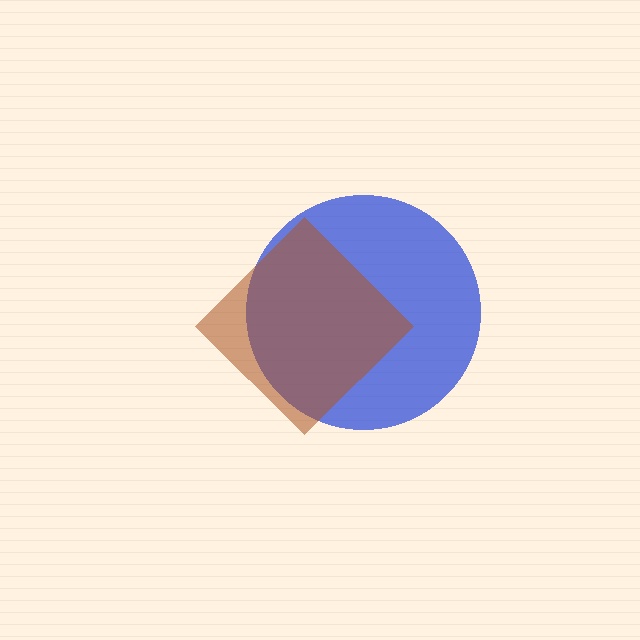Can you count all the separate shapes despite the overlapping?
Yes, there are 2 separate shapes.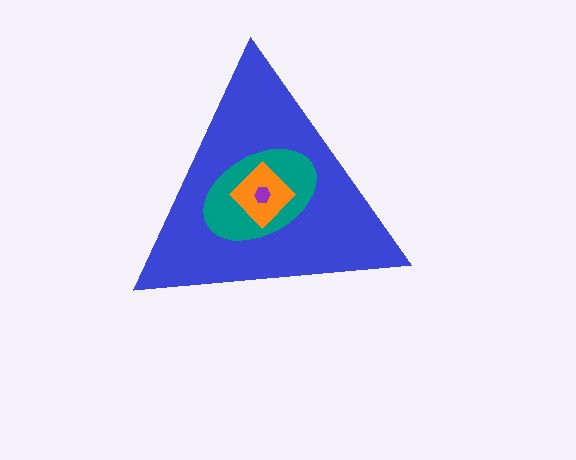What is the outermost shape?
The blue triangle.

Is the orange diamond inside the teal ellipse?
Yes.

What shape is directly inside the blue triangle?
The teal ellipse.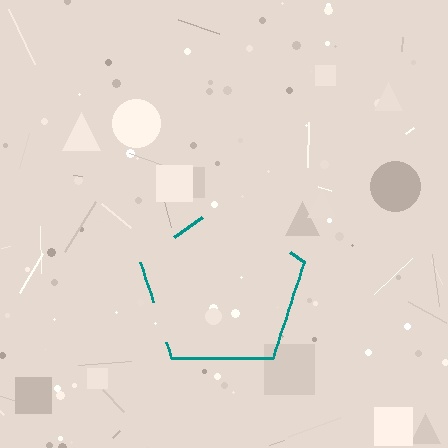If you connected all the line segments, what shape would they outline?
They would outline a pentagon.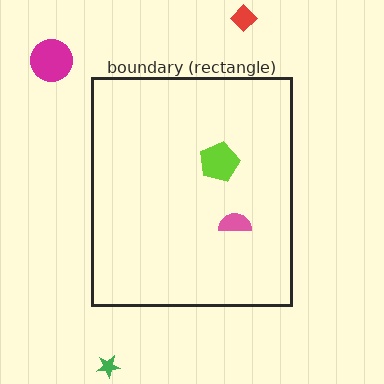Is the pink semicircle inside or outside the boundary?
Inside.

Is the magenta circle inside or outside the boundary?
Outside.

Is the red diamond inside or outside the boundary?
Outside.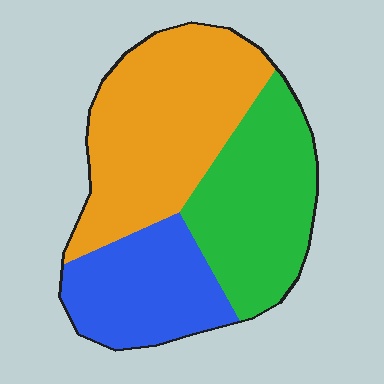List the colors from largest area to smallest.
From largest to smallest: orange, green, blue.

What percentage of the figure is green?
Green covers 33% of the figure.